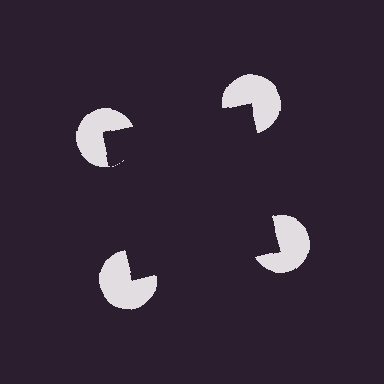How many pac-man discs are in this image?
There are 4 — one at each vertex of the illusory square.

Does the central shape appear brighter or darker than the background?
It typically appears slightly darker than the background, even though no actual brightness change is drawn.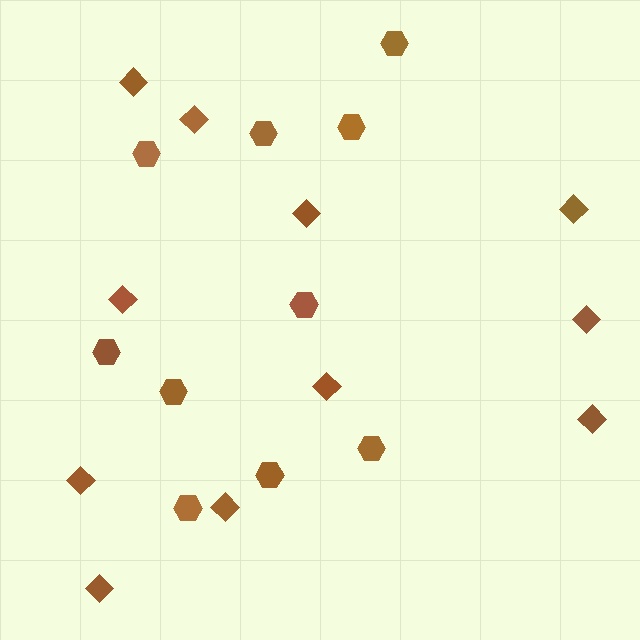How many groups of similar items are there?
There are 2 groups: one group of hexagons (10) and one group of diamonds (11).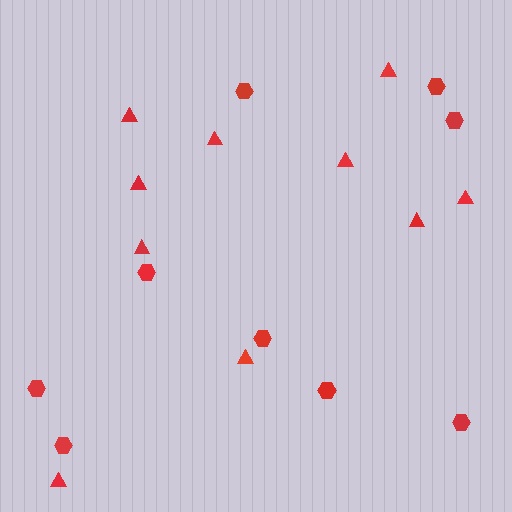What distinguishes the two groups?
There are 2 groups: one group of triangles (10) and one group of hexagons (9).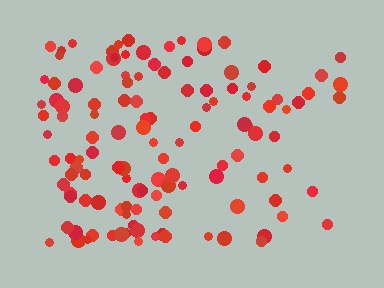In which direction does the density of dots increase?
From right to left, with the left side densest.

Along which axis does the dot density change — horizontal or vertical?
Horizontal.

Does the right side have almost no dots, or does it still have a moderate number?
Still a moderate number, just noticeably fewer than the left.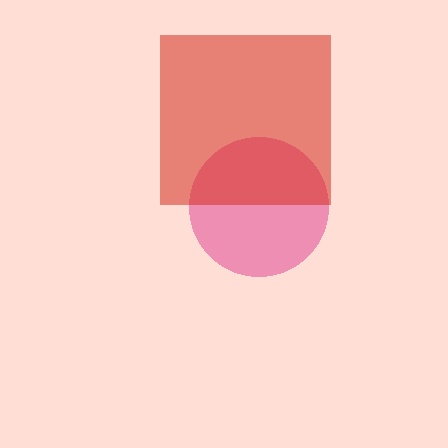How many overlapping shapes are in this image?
There are 2 overlapping shapes in the image.